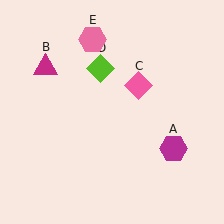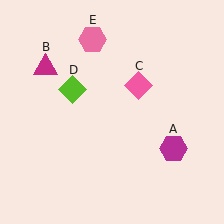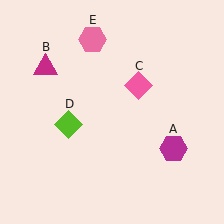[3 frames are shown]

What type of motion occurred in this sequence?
The lime diamond (object D) rotated counterclockwise around the center of the scene.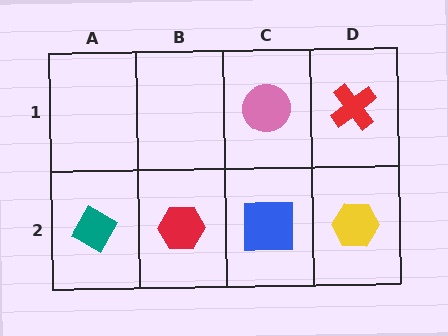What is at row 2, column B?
A red hexagon.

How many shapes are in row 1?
2 shapes.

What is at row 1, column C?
A pink circle.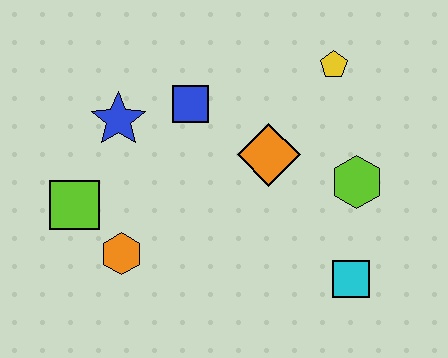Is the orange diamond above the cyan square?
Yes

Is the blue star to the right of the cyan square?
No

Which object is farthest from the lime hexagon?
The lime square is farthest from the lime hexagon.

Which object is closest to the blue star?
The blue square is closest to the blue star.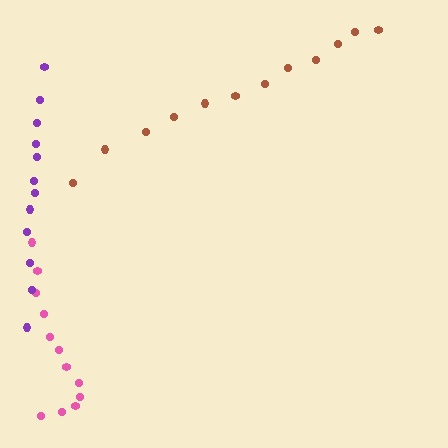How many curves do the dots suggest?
There are 3 distinct paths.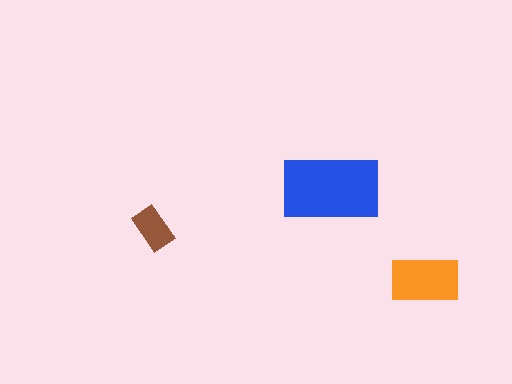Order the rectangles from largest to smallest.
the blue one, the orange one, the brown one.